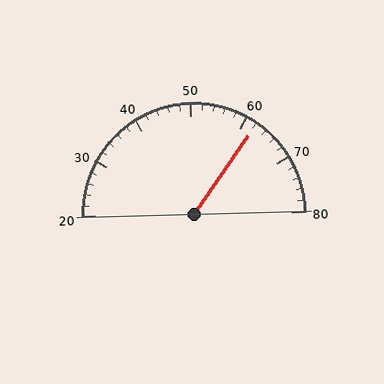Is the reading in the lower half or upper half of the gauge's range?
The reading is in the upper half of the range (20 to 80).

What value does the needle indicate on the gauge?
The needle indicates approximately 62.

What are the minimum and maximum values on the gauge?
The gauge ranges from 20 to 80.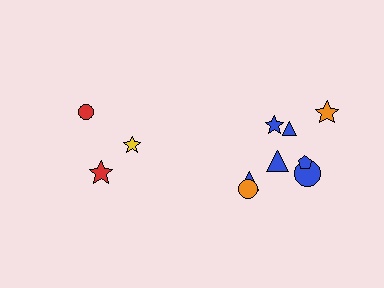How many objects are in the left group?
There are 3 objects.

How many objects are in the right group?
There are 8 objects.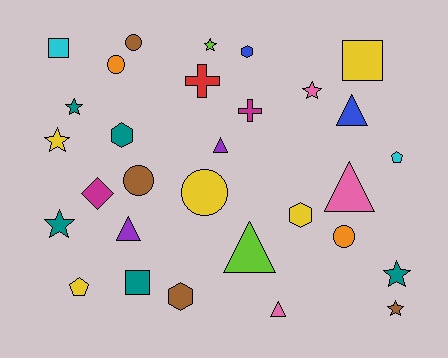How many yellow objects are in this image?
There are 5 yellow objects.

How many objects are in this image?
There are 30 objects.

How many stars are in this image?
There are 7 stars.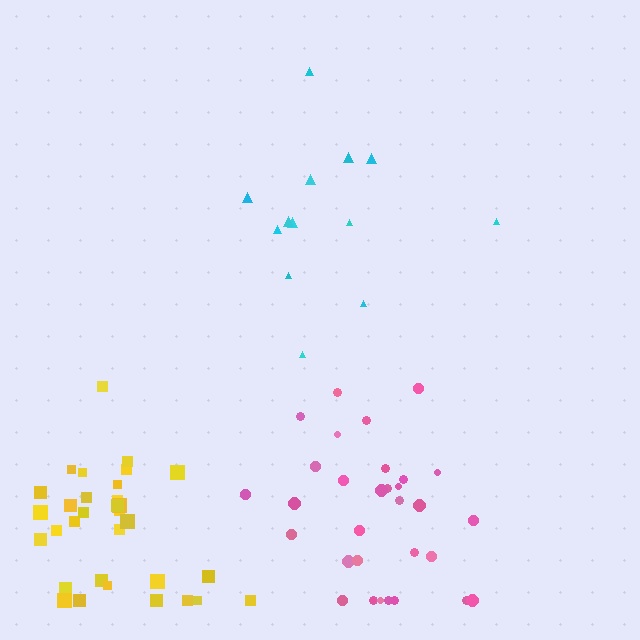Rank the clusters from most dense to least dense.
pink, yellow, cyan.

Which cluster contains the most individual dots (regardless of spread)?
Pink (33).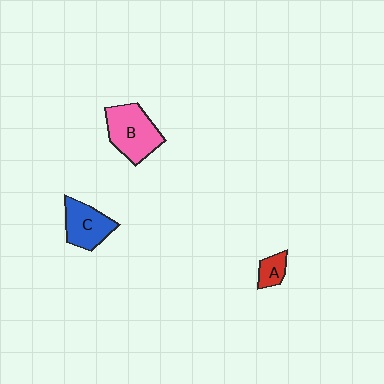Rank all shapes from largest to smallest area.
From largest to smallest: B (pink), C (blue), A (red).